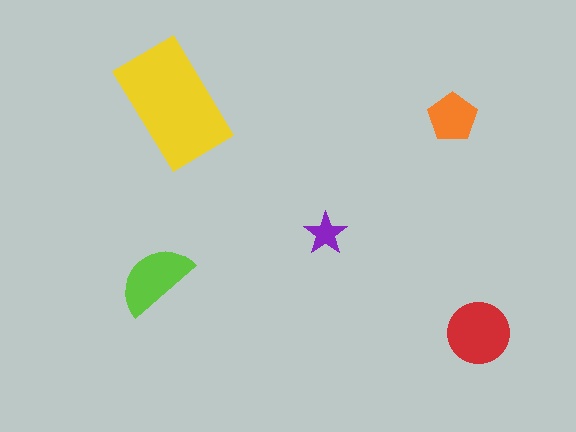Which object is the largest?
The yellow rectangle.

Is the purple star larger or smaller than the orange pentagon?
Smaller.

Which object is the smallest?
The purple star.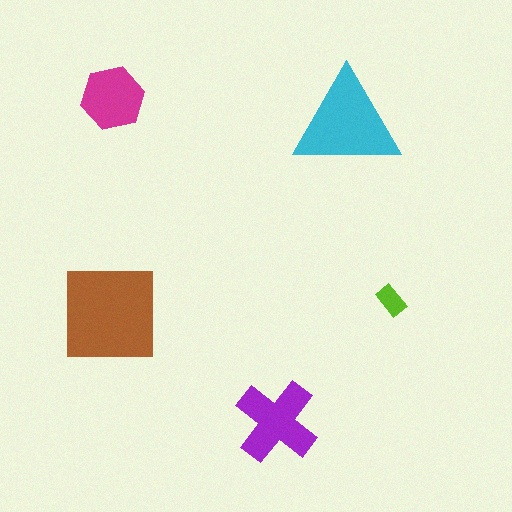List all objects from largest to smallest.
The brown square, the cyan triangle, the purple cross, the magenta hexagon, the lime rectangle.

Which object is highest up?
The magenta hexagon is topmost.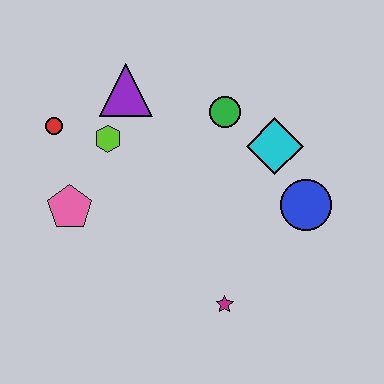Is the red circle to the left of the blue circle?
Yes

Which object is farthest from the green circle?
The magenta star is farthest from the green circle.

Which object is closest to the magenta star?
The blue circle is closest to the magenta star.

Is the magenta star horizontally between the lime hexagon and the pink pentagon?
No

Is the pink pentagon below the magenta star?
No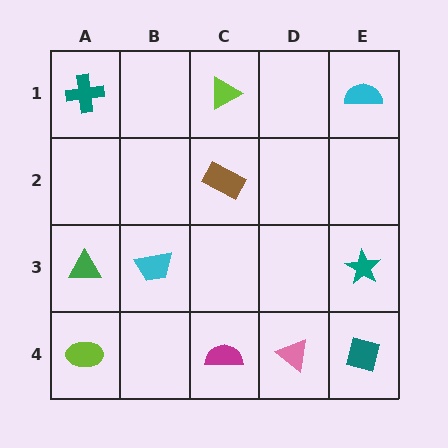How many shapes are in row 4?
4 shapes.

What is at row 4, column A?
A lime ellipse.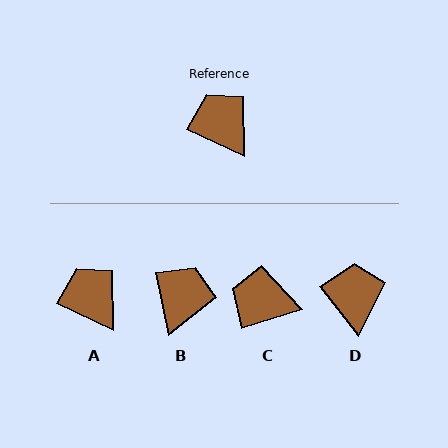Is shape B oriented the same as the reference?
No, it is off by about 53 degrees.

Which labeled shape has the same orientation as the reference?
A.